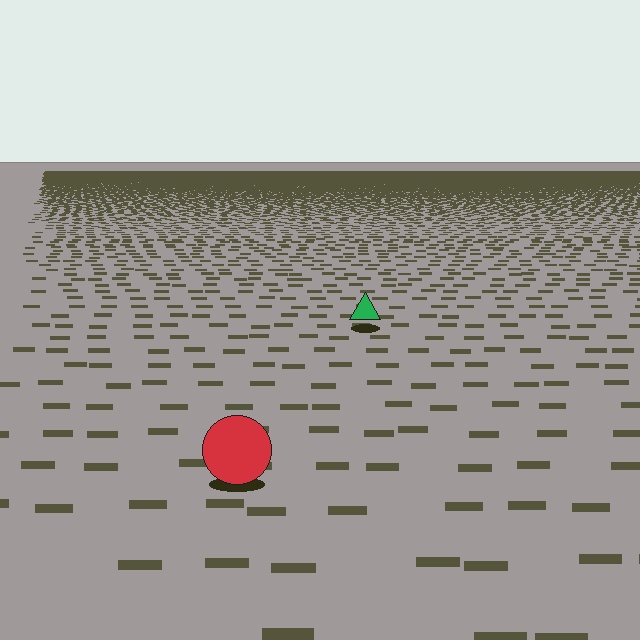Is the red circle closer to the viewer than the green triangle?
Yes. The red circle is closer — you can tell from the texture gradient: the ground texture is coarser near it.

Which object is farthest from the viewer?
The green triangle is farthest from the viewer. It appears smaller and the ground texture around it is denser.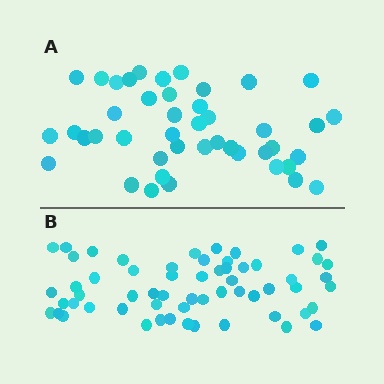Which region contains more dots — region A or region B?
Region B (the bottom region) has more dots.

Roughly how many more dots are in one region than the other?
Region B has approximately 15 more dots than region A.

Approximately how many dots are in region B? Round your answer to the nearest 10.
About 60 dots.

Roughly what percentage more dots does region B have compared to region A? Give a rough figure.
About 35% more.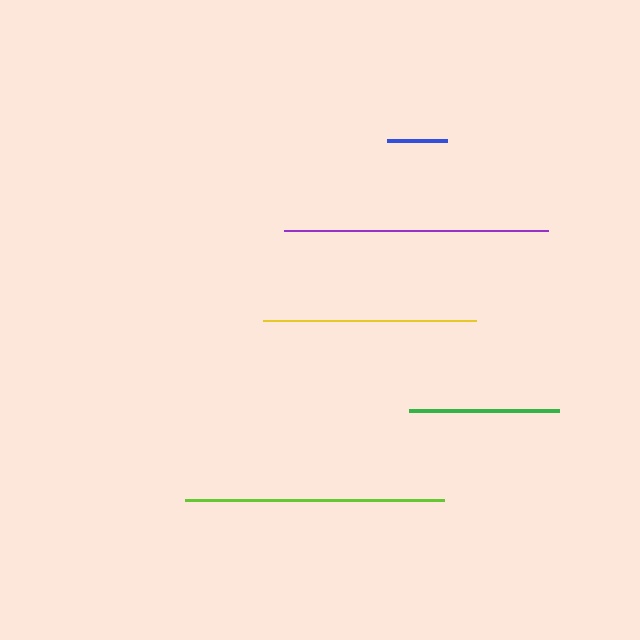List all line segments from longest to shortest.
From longest to shortest: purple, lime, yellow, green, blue.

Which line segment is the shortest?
The blue line is the shortest at approximately 60 pixels.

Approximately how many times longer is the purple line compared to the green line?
The purple line is approximately 1.8 times the length of the green line.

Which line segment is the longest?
The purple line is the longest at approximately 264 pixels.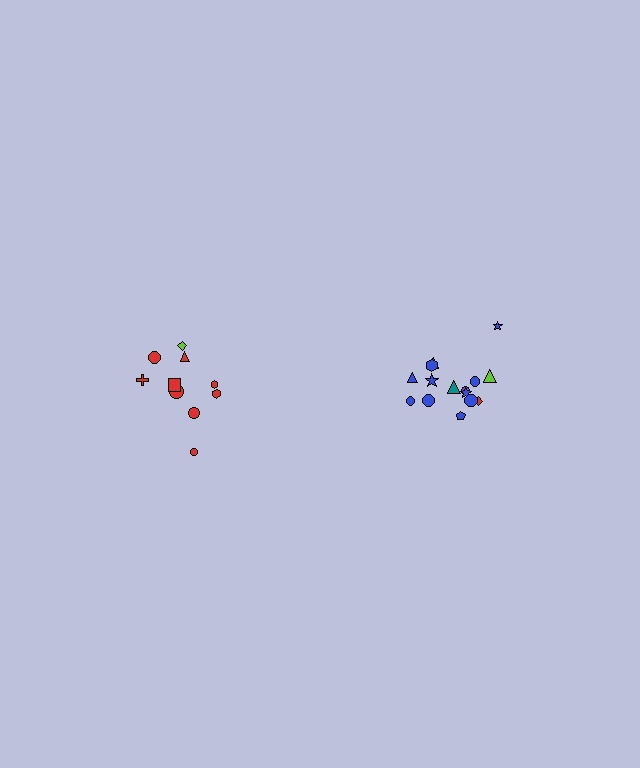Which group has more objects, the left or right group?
The right group.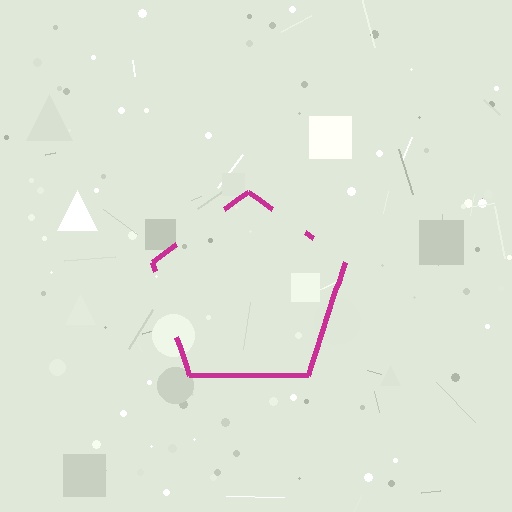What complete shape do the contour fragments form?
The contour fragments form a pentagon.